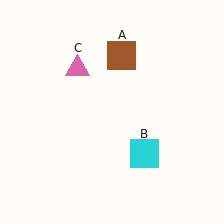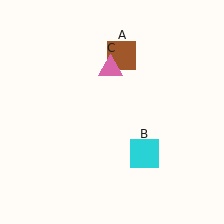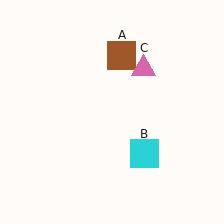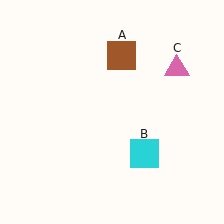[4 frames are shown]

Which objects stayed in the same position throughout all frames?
Brown square (object A) and cyan square (object B) remained stationary.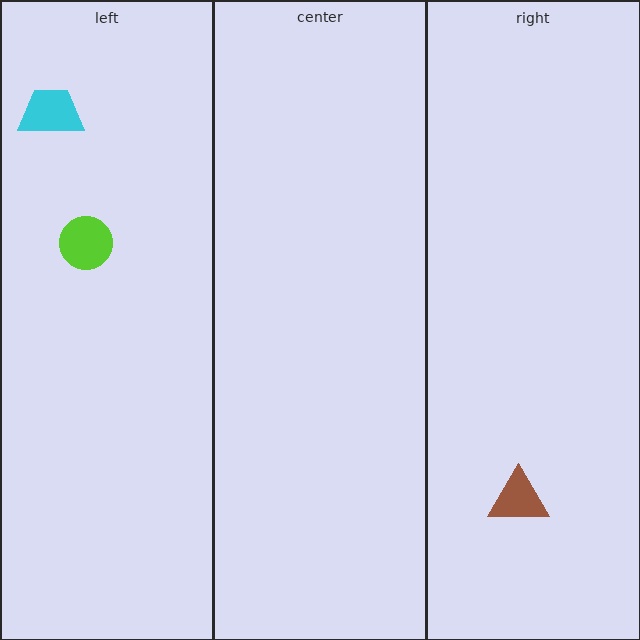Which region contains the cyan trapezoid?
The left region.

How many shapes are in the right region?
1.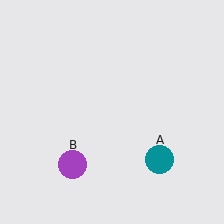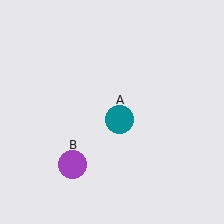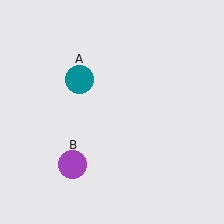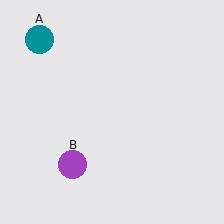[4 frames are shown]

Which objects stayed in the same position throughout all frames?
Purple circle (object B) remained stationary.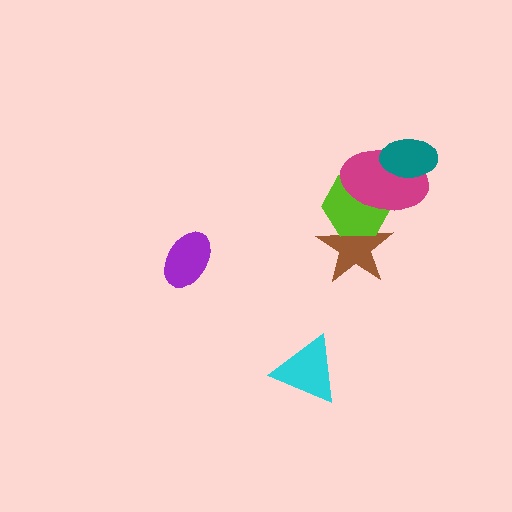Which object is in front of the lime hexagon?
The magenta ellipse is in front of the lime hexagon.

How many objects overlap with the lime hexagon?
2 objects overlap with the lime hexagon.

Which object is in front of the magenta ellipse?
The teal ellipse is in front of the magenta ellipse.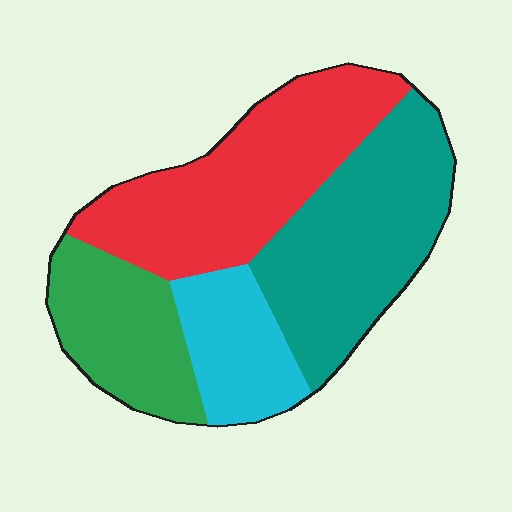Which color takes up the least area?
Cyan, at roughly 15%.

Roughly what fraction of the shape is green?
Green covers 19% of the shape.